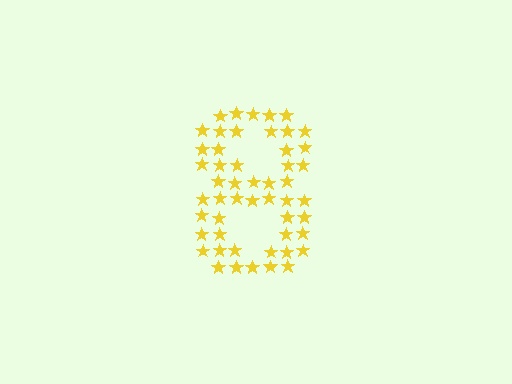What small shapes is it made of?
It is made of small stars.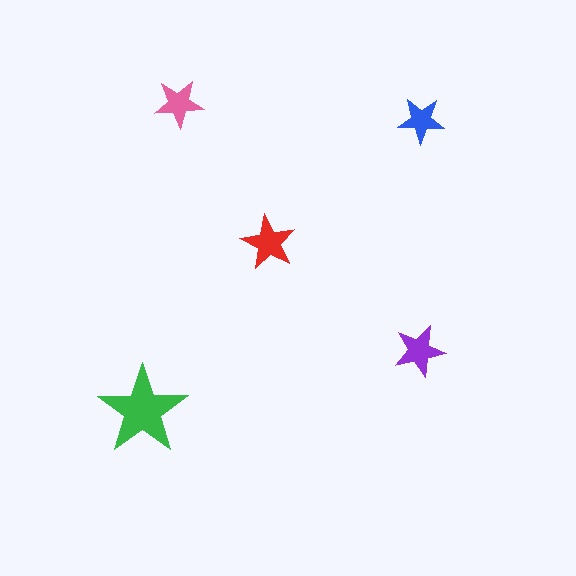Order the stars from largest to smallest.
the green one, the red one, the purple one, the pink one, the blue one.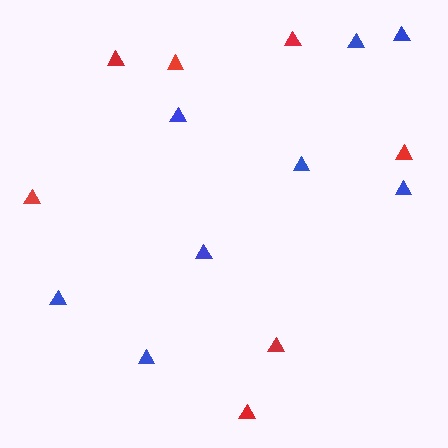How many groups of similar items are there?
There are 2 groups: one group of blue triangles (8) and one group of red triangles (7).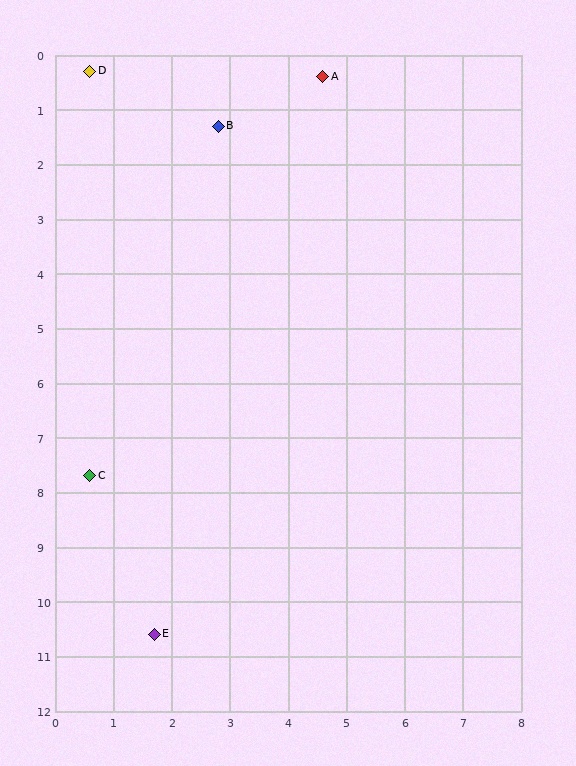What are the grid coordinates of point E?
Point E is at approximately (1.7, 10.6).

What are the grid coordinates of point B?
Point B is at approximately (2.8, 1.3).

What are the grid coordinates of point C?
Point C is at approximately (0.6, 7.7).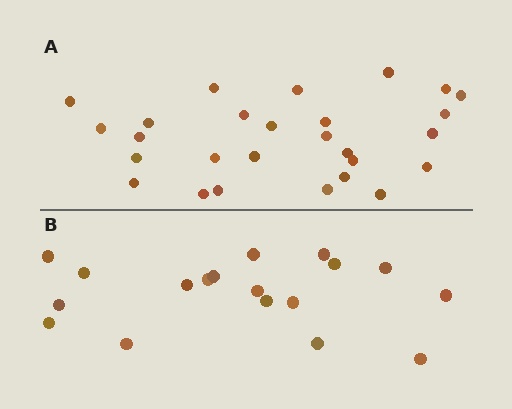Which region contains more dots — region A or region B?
Region A (the top region) has more dots.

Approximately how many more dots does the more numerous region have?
Region A has roughly 8 or so more dots than region B.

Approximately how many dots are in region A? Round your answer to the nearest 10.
About 30 dots. (The exact count is 27, which rounds to 30.)